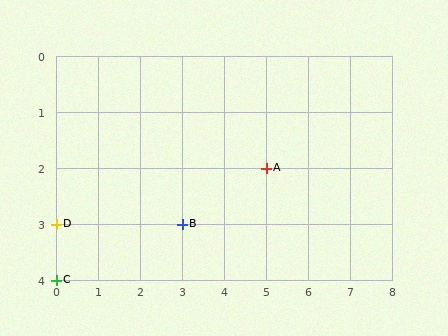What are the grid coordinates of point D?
Point D is at grid coordinates (0, 3).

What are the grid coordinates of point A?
Point A is at grid coordinates (5, 2).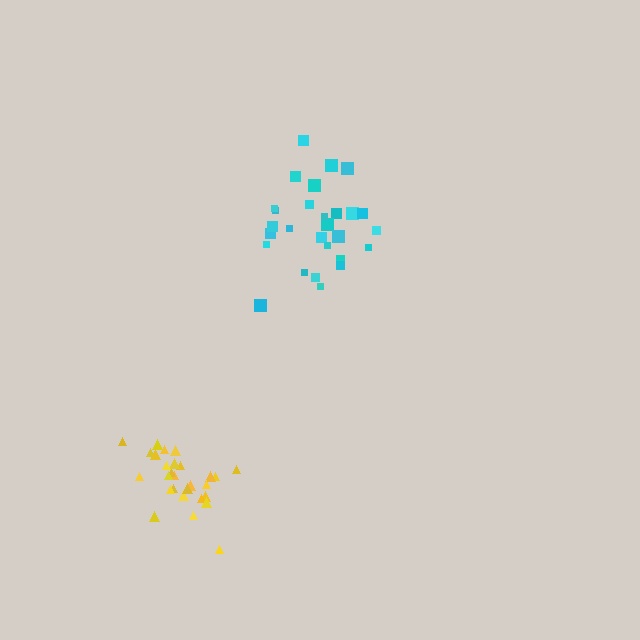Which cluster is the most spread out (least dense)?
Cyan.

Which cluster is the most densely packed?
Yellow.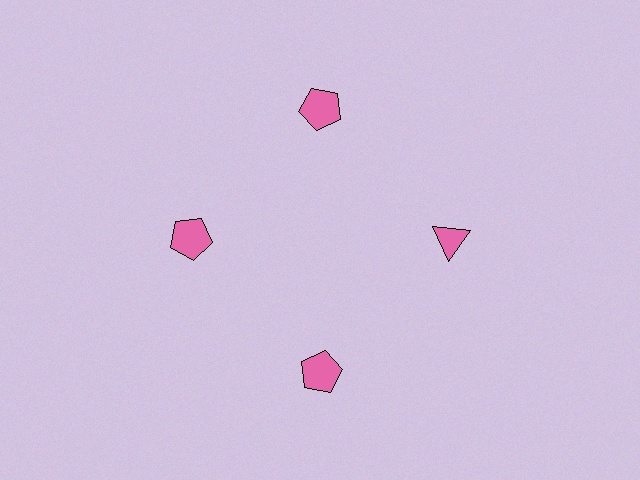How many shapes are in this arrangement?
There are 4 shapes arranged in a ring pattern.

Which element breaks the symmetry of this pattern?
The pink triangle at roughly the 3 o'clock position breaks the symmetry. All other shapes are pink pentagons.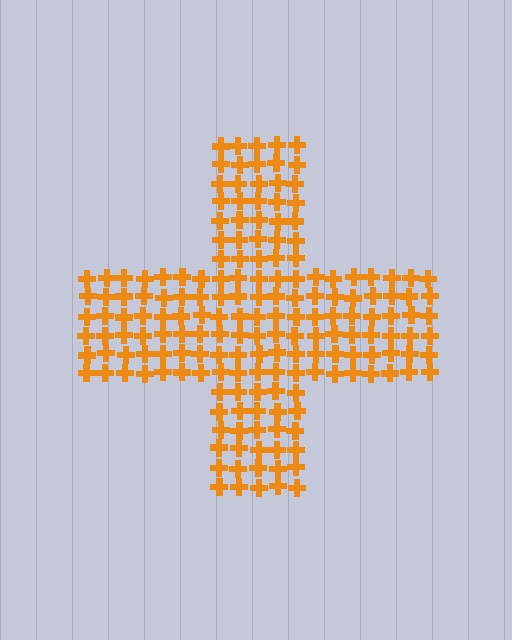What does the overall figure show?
The overall figure shows a cross.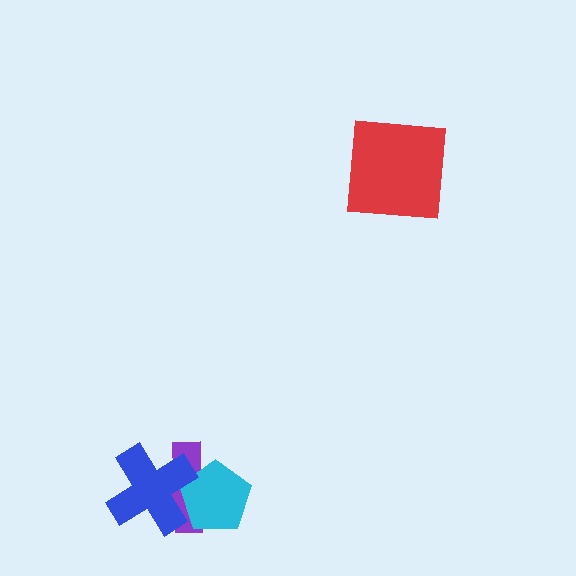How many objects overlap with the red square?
0 objects overlap with the red square.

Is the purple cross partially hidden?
Yes, it is partially covered by another shape.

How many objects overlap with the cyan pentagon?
2 objects overlap with the cyan pentagon.